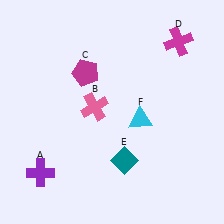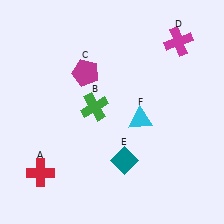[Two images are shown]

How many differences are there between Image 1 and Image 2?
There are 2 differences between the two images.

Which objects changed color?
A changed from purple to red. B changed from pink to green.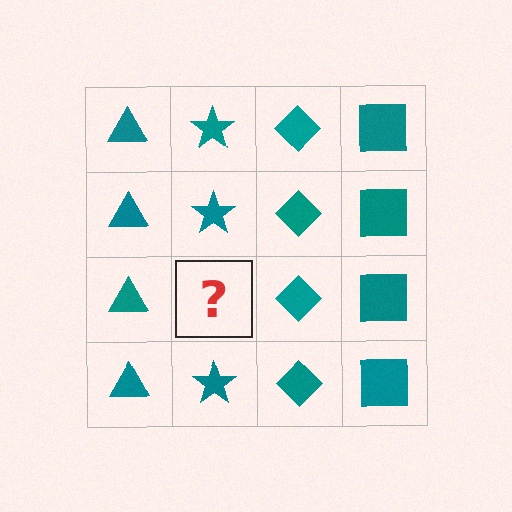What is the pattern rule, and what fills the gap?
The rule is that each column has a consistent shape. The gap should be filled with a teal star.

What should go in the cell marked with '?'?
The missing cell should contain a teal star.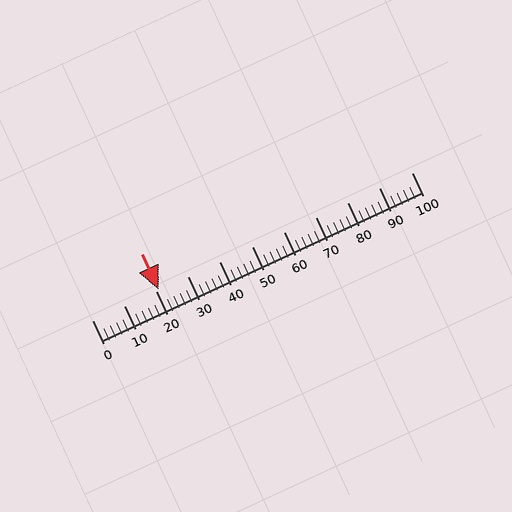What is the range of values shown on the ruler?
The ruler shows values from 0 to 100.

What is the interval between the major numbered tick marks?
The major tick marks are spaced 10 units apart.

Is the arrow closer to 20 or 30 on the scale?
The arrow is closer to 20.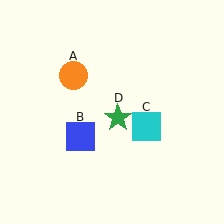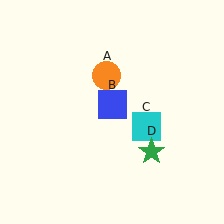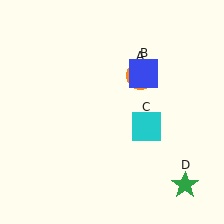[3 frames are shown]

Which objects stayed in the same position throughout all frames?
Cyan square (object C) remained stationary.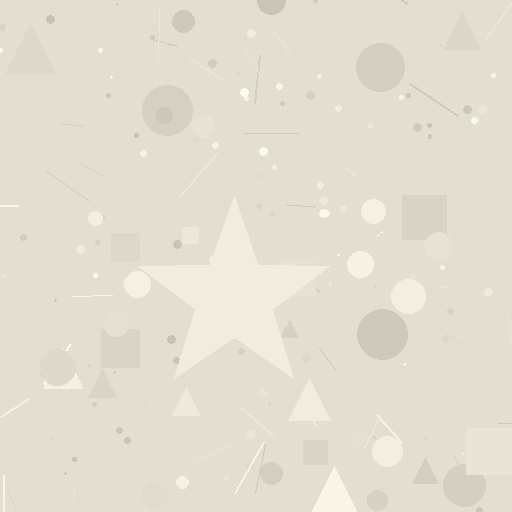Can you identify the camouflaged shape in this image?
The camouflaged shape is a star.